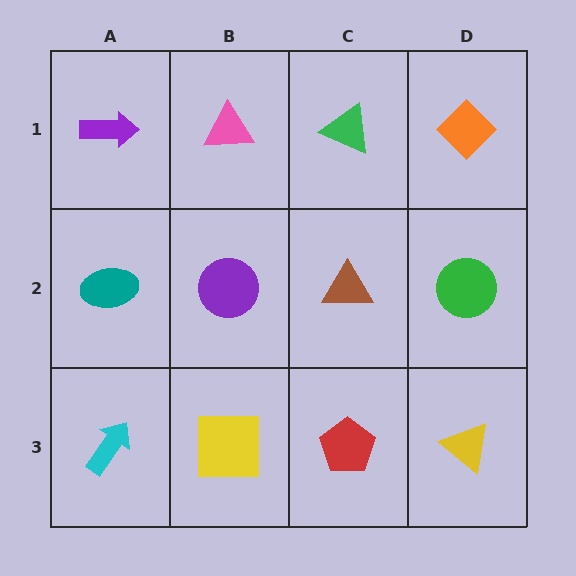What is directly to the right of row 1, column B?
A green triangle.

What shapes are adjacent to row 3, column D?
A green circle (row 2, column D), a red pentagon (row 3, column C).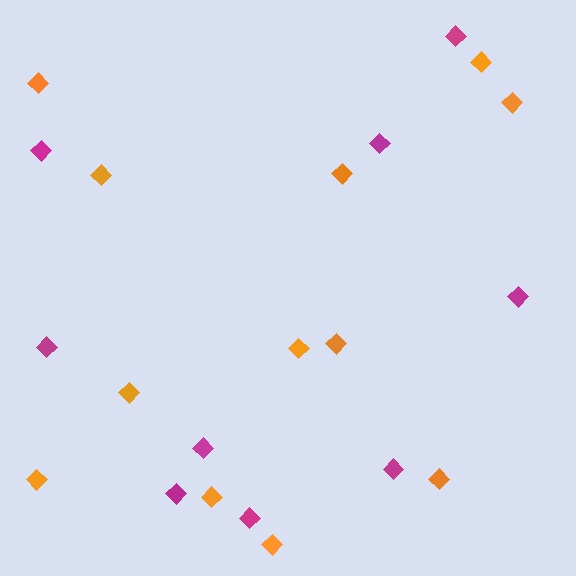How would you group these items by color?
There are 2 groups: one group of orange diamonds (12) and one group of magenta diamonds (9).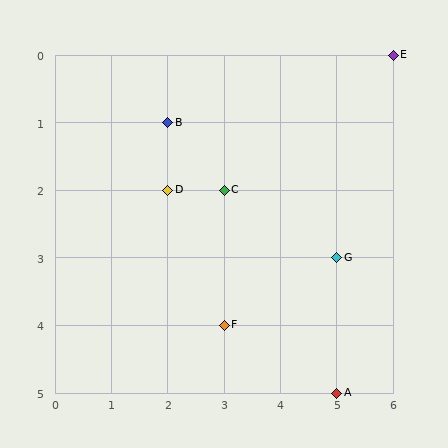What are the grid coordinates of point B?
Point B is at grid coordinates (2, 1).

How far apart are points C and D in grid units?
Points C and D are 1 column apart.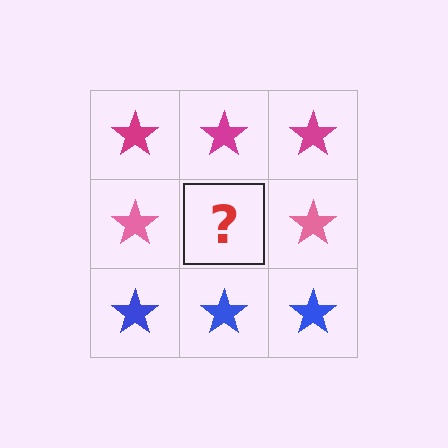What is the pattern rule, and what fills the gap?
The rule is that each row has a consistent color. The gap should be filled with a pink star.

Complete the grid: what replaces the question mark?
The question mark should be replaced with a pink star.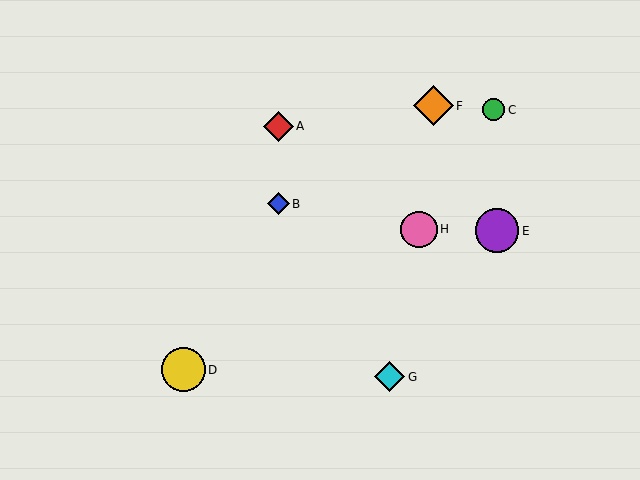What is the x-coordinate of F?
Object F is at x≈434.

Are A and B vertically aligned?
Yes, both are at x≈279.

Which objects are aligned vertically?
Objects A, B are aligned vertically.